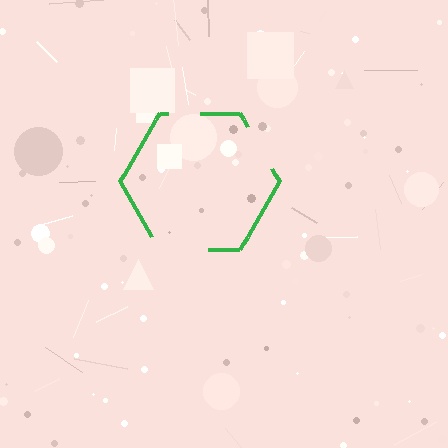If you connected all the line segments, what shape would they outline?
They would outline a hexagon.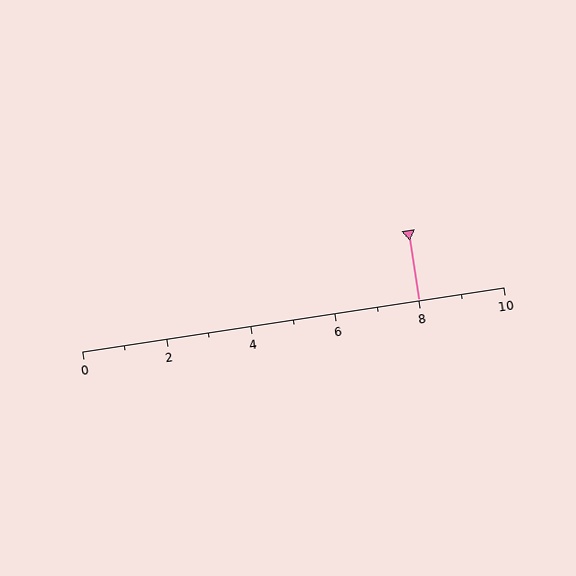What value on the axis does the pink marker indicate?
The marker indicates approximately 8.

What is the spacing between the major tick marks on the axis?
The major ticks are spaced 2 apart.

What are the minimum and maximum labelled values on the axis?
The axis runs from 0 to 10.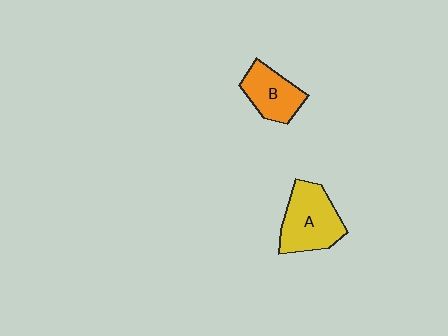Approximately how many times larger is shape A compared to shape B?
Approximately 1.4 times.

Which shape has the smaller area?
Shape B (orange).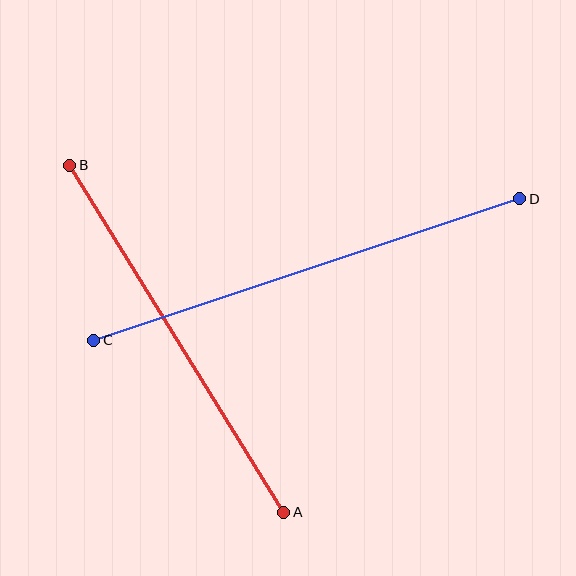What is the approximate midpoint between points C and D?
The midpoint is at approximately (307, 269) pixels.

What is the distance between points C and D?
The distance is approximately 449 pixels.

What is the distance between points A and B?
The distance is approximately 408 pixels.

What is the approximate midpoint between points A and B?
The midpoint is at approximately (177, 339) pixels.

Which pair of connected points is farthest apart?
Points C and D are farthest apart.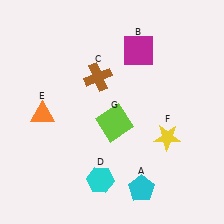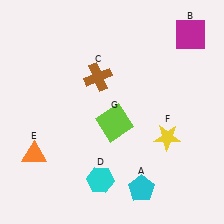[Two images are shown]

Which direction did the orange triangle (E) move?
The orange triangle (E) moved down.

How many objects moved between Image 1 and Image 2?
2 objects moved between the two images.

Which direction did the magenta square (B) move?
The magenta square (B) moved right.